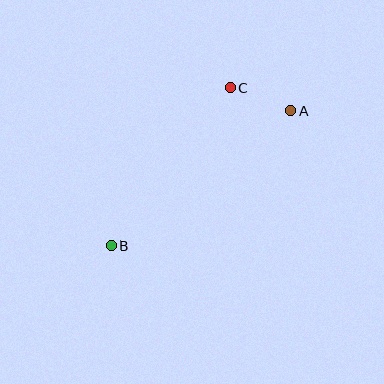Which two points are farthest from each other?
Points A and B are farthest from each other.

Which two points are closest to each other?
Points A and C are closest to each other.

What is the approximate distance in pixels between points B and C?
The distance between B and C is approximately 198 pixels.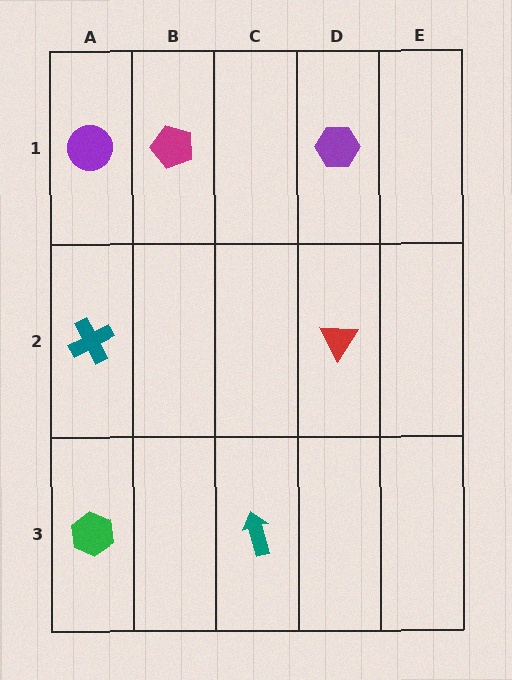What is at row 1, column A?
A purple circle.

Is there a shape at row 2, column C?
No, that cell is empty.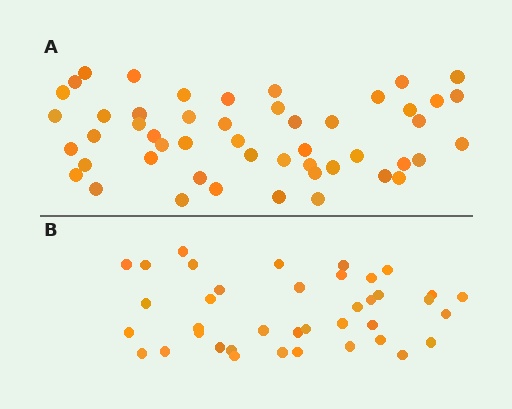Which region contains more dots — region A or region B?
Region A (the top region) has more dots.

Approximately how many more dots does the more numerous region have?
Region A has roughly 12 or so more dots than region B.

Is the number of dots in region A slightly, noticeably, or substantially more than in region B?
Region A has noticeably more, but not dramatically so. The ratio is roughly 1.3 to 1.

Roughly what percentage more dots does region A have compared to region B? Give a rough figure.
About 30% more.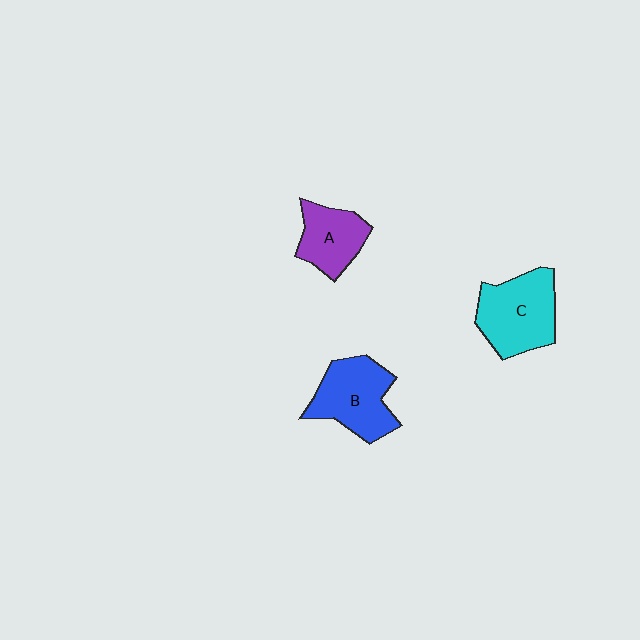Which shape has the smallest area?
Shape A (purple).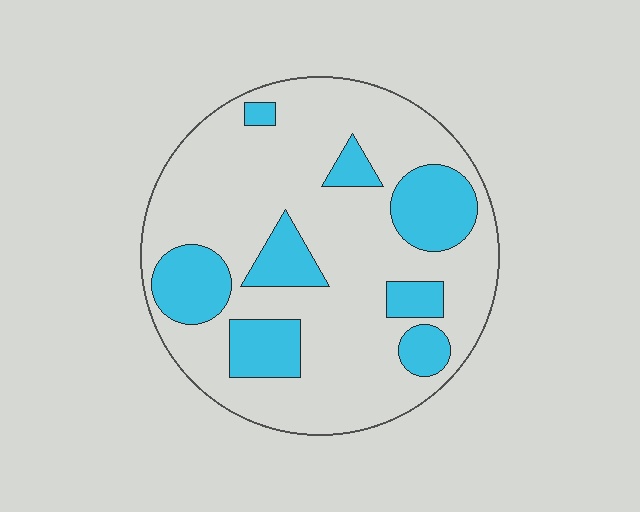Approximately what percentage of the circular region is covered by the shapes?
Approximately 25%.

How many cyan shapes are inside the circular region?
8.